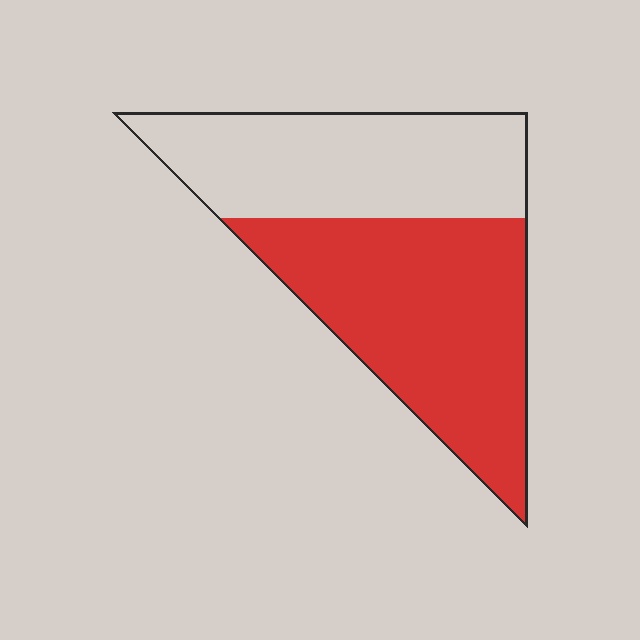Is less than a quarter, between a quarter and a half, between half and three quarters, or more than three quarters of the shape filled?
Between half and three quarters.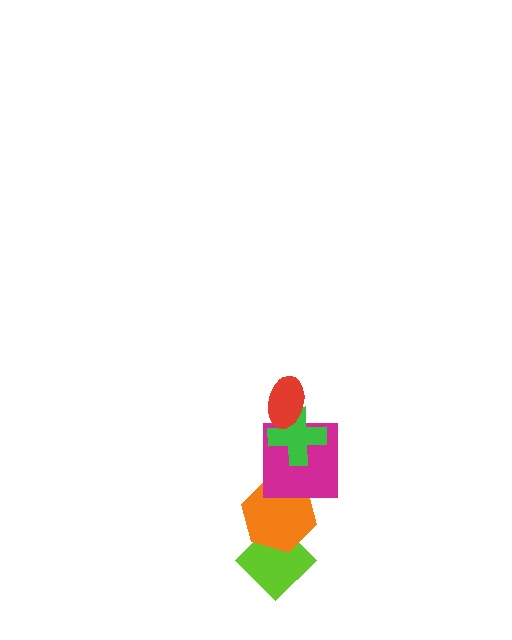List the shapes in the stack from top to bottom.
From top to bottom: the red ellipse, the green cross, the magenta square, the orange hexagon, the lime diamond.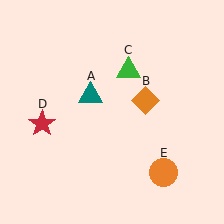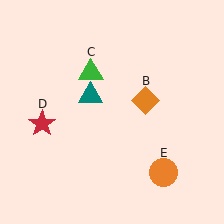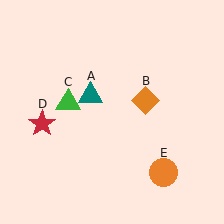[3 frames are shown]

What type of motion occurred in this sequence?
The green triangle (object C) rotated counterclockwise around the center of the scene.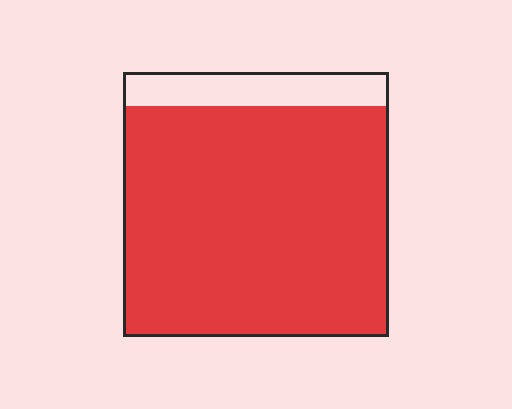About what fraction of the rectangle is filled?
About seven eighths (7/8).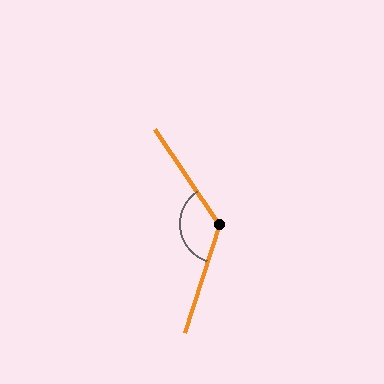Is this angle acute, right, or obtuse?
It is obtuse.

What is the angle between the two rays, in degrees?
Approximately 129 degrees.